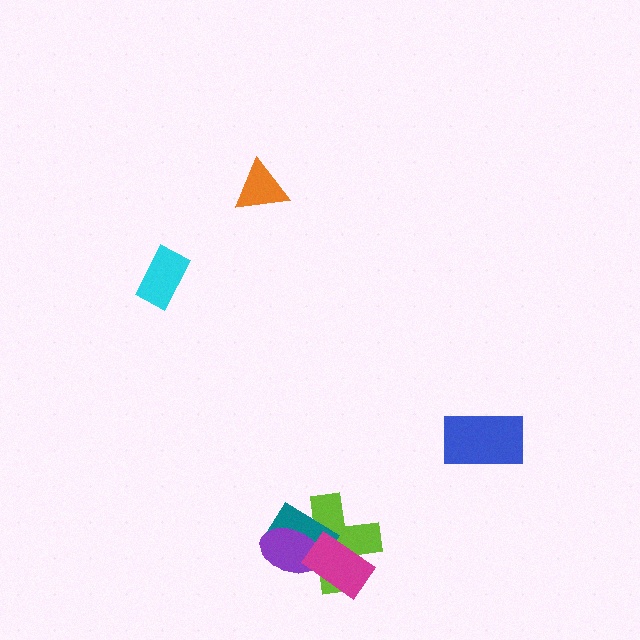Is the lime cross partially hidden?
Yes, it is partially covered by another shape.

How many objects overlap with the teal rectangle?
3 objects overlap with the teal rectangle.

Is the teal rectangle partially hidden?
Yes, it is partially covered by another shape.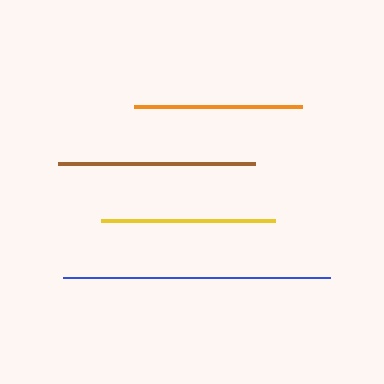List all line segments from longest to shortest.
From longest to shortest: blue, brown, yellow, orange.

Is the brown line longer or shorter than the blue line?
The blue line is longer than the brown line.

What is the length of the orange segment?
The orange segment is approximately 168 pixels long.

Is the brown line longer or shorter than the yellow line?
The brown line is longer than the yellow line.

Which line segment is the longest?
The blue line is the longest at approximately 267 pixels.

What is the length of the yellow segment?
The yellow segment is approximately 174 pixels long.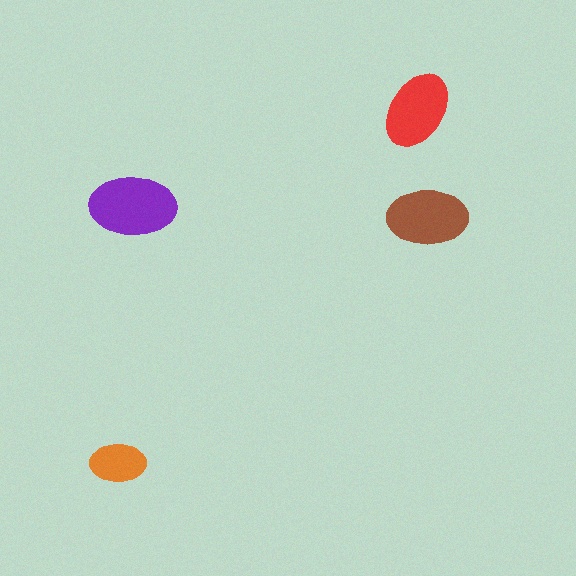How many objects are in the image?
There are 4 objects in the image.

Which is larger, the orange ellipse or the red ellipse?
The red one.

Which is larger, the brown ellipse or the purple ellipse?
The purple one.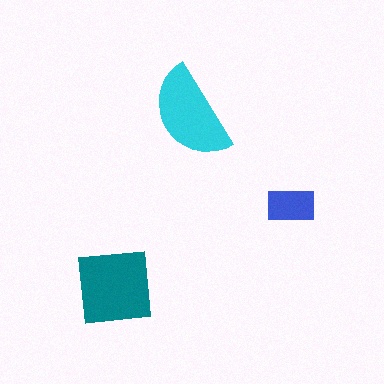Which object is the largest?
The teal square.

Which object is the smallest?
The blue rectangle.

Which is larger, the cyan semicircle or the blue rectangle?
The cyan semicircle.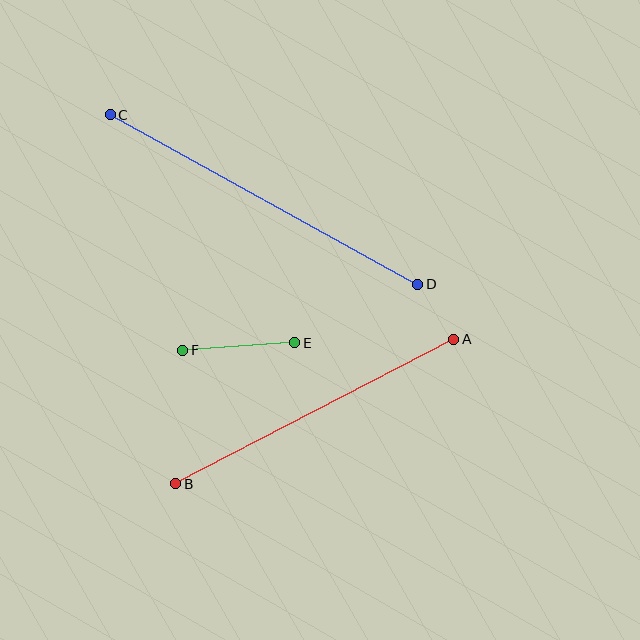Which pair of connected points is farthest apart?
Points C and D are farthest apart.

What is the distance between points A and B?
The distance is approximately 313 pixels.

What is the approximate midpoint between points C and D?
The midpoint is at approximately (264, 200) pixels.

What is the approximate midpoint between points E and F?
The midpoint is at approximately (239, 347) pixels.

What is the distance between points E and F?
The distance is approximately 112 pixels.